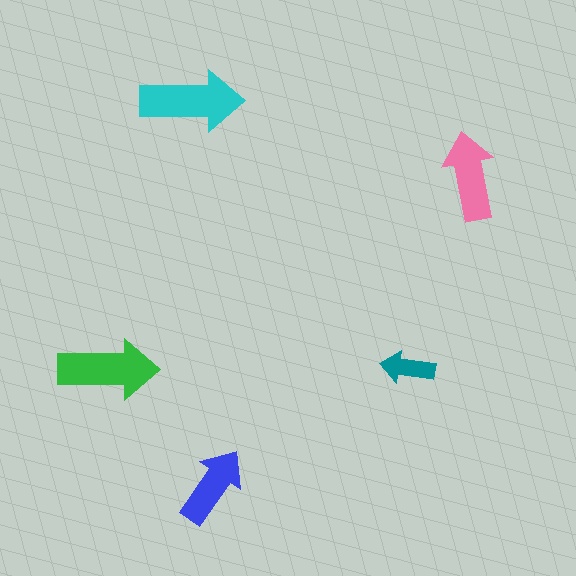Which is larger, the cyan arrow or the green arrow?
The cyan one.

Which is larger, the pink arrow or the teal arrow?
The pink one.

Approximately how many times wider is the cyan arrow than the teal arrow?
About 2 times wider.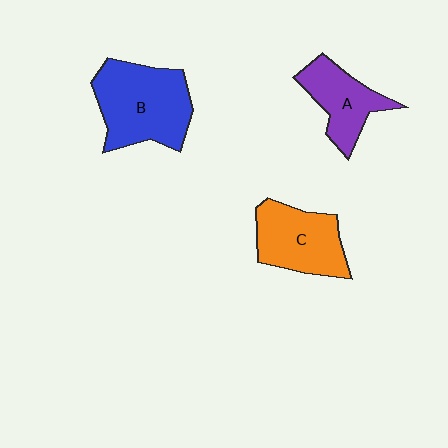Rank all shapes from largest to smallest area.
From largest to smallest: B (blue), C (orange), A (purple).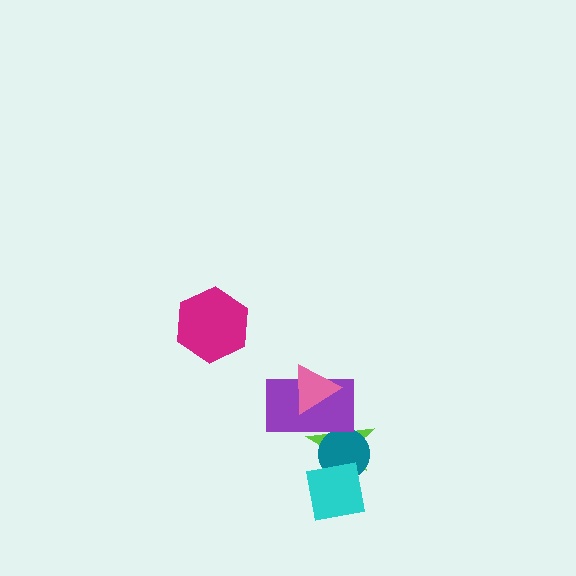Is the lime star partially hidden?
Yes, it is partially covered by another shape.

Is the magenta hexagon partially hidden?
No, no other shape covers it.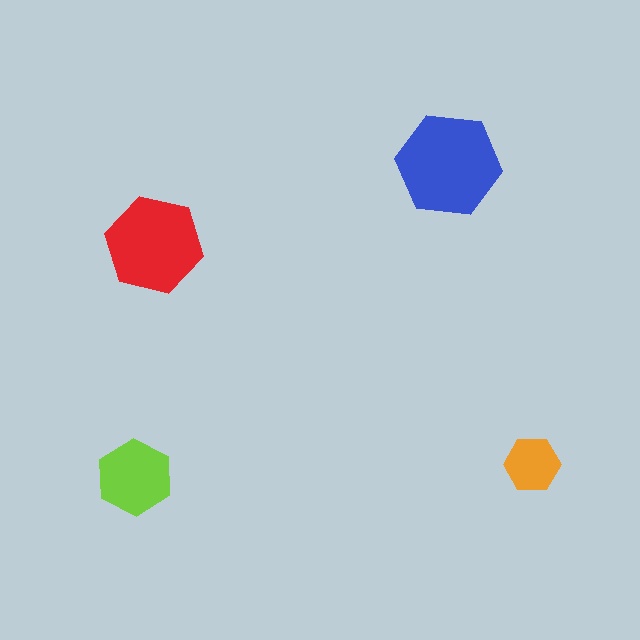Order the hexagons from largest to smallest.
the blue one, the red one, the lime one, the orange one.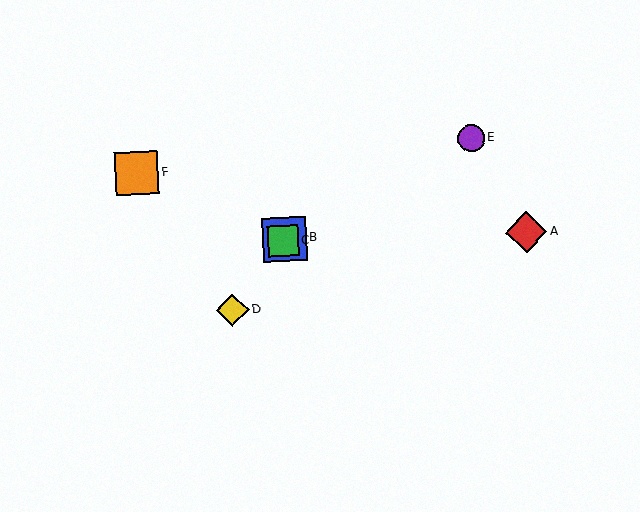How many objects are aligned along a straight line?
3 objects (B, C, D) are aligned along a straight line.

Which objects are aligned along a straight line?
Objects B, C, D are aligned along a straight line.